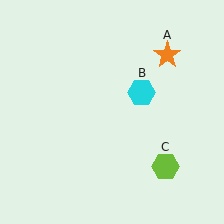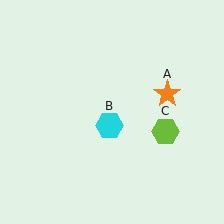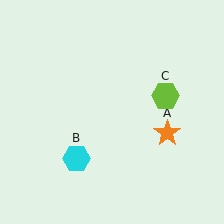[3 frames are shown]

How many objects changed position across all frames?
3 objects changed position: orange star (object A), cyan hexagon (object B), lime hexagon (object C).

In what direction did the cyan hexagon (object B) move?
The cyan hexagon (object B) moved down and to the left.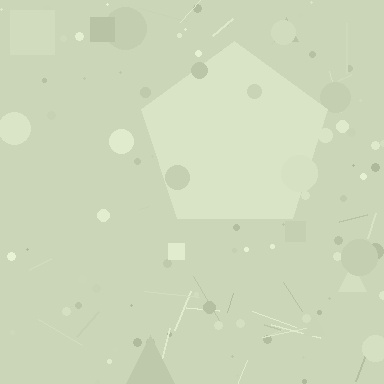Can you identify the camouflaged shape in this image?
The camouflaged shape is a pentagon.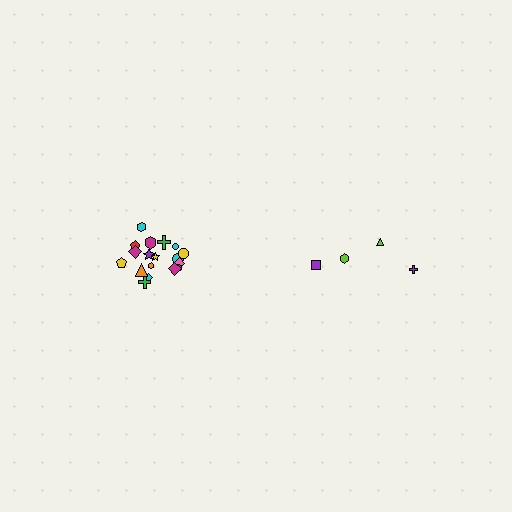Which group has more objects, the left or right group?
The left group.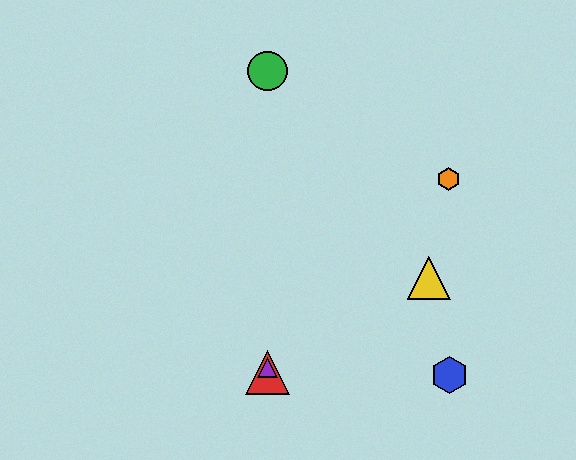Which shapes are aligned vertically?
The red triangle, the green circle, the purple triangle are aligned vertically.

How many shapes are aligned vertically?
3 shapes (the red triangle, the green circle, the purple triangle) are aligned vertically.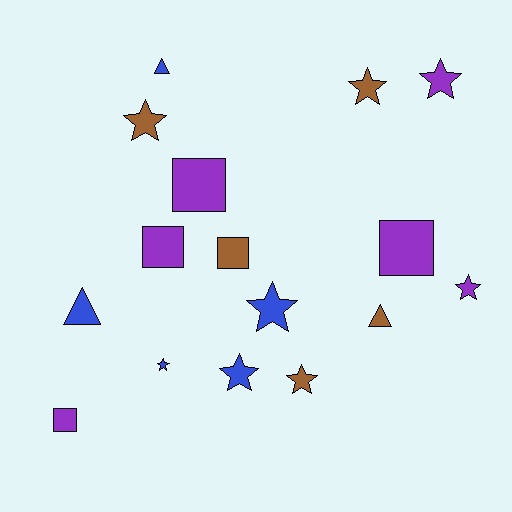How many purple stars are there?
There are 2 purple stars.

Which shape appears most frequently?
Star, with 8 objects.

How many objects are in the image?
There are 16 objects.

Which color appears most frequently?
Purple, with 6 objects.